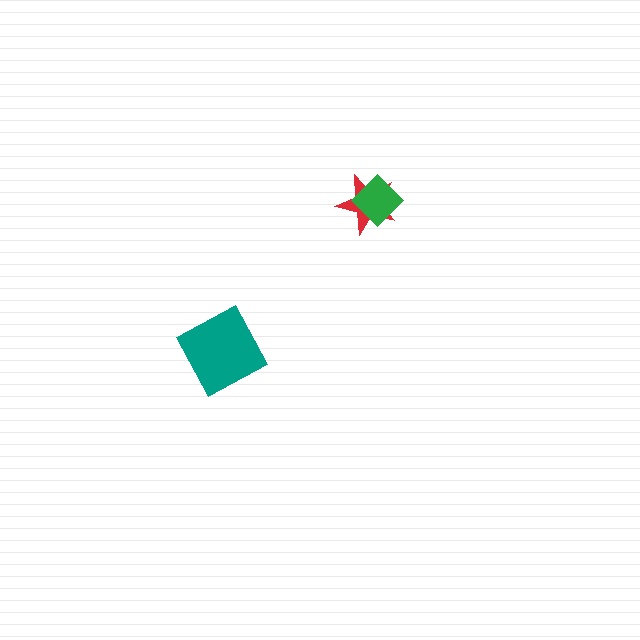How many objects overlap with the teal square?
0 objects overlap with the teal square.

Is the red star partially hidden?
Yes, it is partially covered by another shape.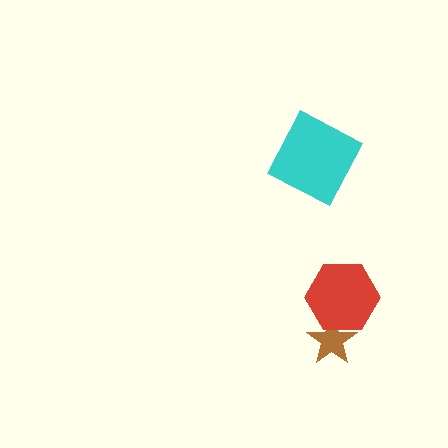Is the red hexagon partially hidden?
No, no other shape covers it.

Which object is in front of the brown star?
The red hexagon is in front of the brown star.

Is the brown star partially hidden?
Yes, it is partially covered by another shape.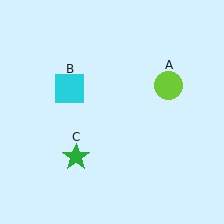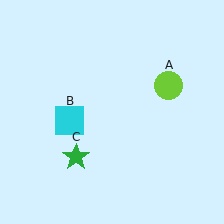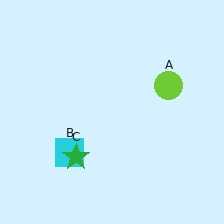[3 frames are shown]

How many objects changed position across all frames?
1 object changed position: cyan square (object B).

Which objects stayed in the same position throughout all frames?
Lime circle (object A) and green star (object C) remained stationary.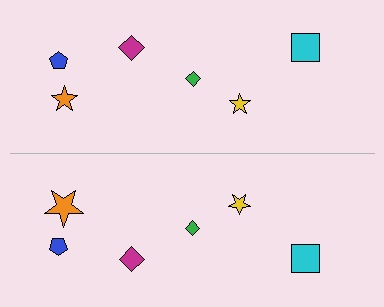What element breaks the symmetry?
The orange star on the bottom side has a different size than its mirror counterpart.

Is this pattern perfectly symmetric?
No, the pattern is not perfectly symmetric. The orange star on the bottom side has a different size than its mirror counterpart.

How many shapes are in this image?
There are 12 shapes in this image.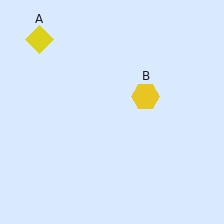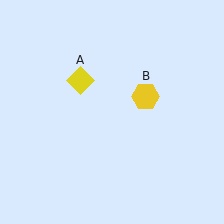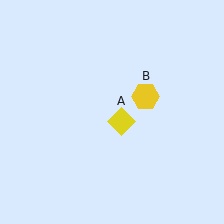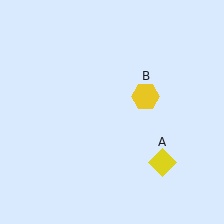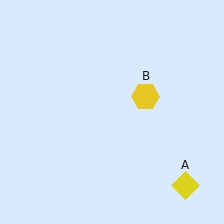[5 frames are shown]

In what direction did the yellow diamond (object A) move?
The yellow diamond (object A) moved down and to the right.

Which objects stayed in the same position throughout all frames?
Yellow hexagon (object B) remained stationary.